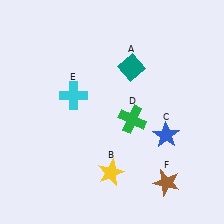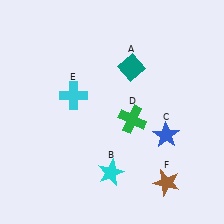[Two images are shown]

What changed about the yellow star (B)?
In Image 1, B is yellow. In Image 2, it changed to cyan.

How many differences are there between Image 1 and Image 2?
There is 1 difference between the two images.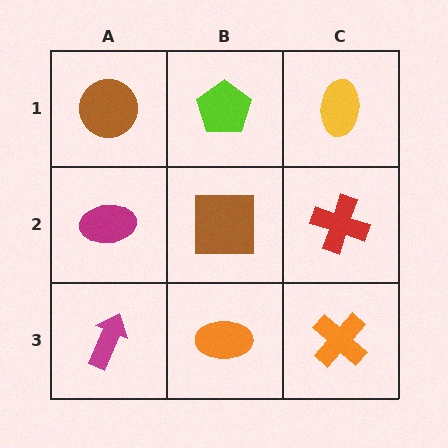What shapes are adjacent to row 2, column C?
A yellow ellipse (row 1, column C), an orange cross (row 3, column C), a brown square (row 2, column B).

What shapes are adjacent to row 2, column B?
A lime pentagon (row 1, column B), an orange ellipse (row 3, column B), a magenta ellipse (row 2, column A), a red cross (row 2, column C).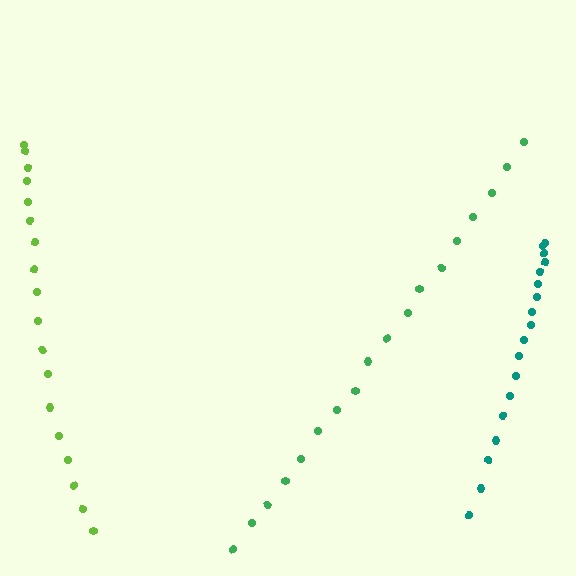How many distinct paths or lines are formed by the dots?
There are 3 distinct paths.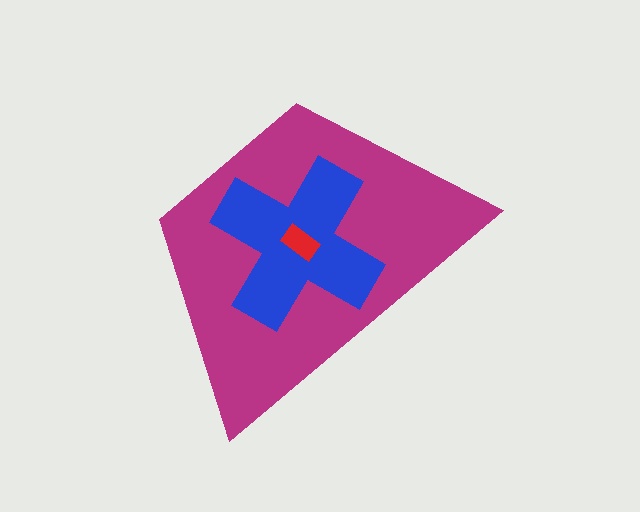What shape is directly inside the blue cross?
The red rectangle.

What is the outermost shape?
The magenta trapezoid.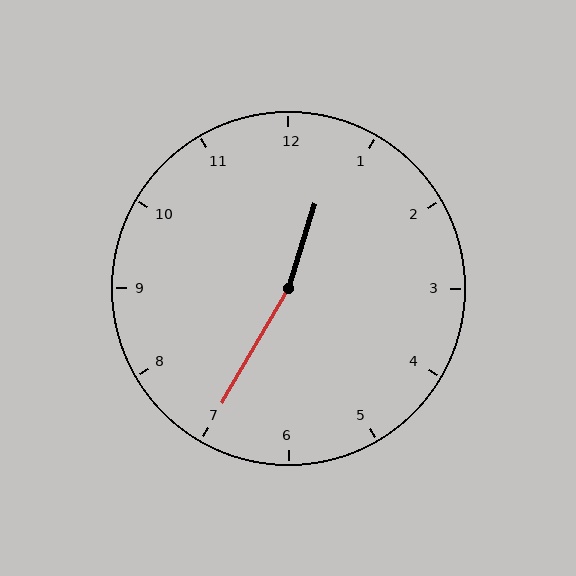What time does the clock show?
12:35.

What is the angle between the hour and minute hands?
Approximately 168 degrees.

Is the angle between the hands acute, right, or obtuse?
It is obtuse.